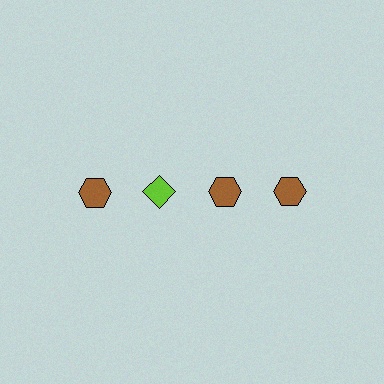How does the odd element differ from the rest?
It differs in both color (lime instead of brown) and shape (diamond instead of hexagon).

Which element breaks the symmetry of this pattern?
The lime diamond in the top row, second from left column breaks the symmetry. All other shapes are brown hexagons.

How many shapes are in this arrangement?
There are 4 shapes arranged in a grid pattern.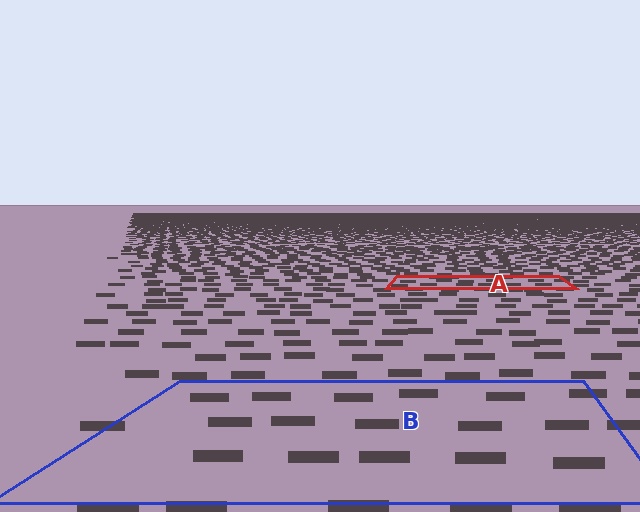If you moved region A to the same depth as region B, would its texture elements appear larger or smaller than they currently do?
They would appear larger. At a closer depth, the same texture elements are projected at a bigger on-screen size.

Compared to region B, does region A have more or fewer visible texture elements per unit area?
Region A has more texture elements per unit area — they are packed more densely because it is farther away.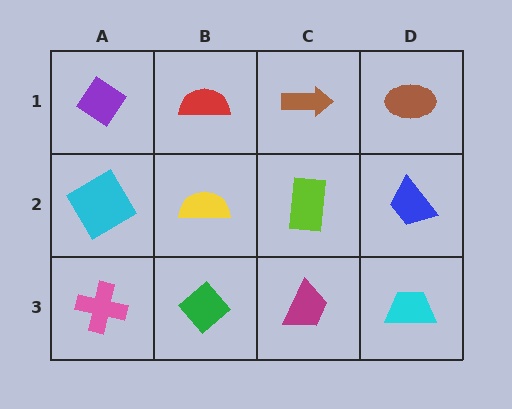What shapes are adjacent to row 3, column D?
A blue trapezoid (row 2, column D), a magenta trapezoid (row 3, column C).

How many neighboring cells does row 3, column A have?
2.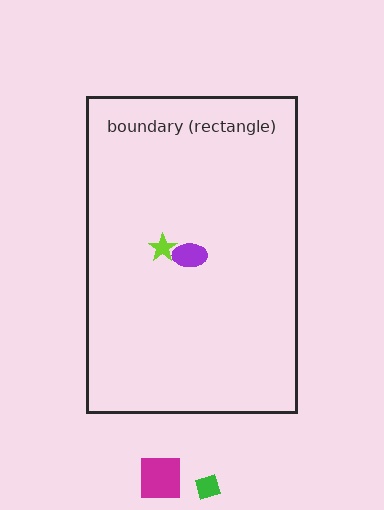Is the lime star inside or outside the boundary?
Inside.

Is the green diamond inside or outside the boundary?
Outside.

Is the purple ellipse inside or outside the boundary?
Inside.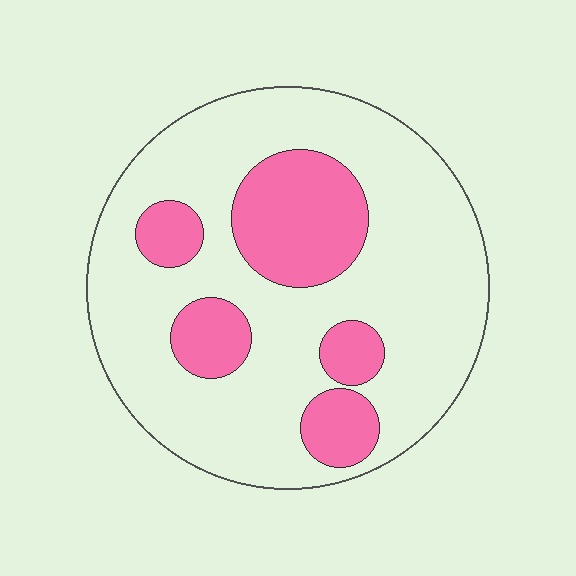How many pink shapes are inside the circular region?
5.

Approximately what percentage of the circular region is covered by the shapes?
Approximately 25%.